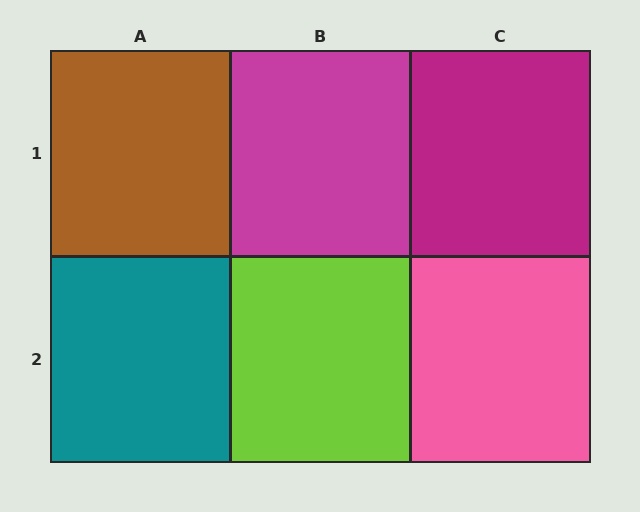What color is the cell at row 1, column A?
Brown.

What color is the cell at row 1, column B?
Magenta.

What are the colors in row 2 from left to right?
Teal, lime, pink.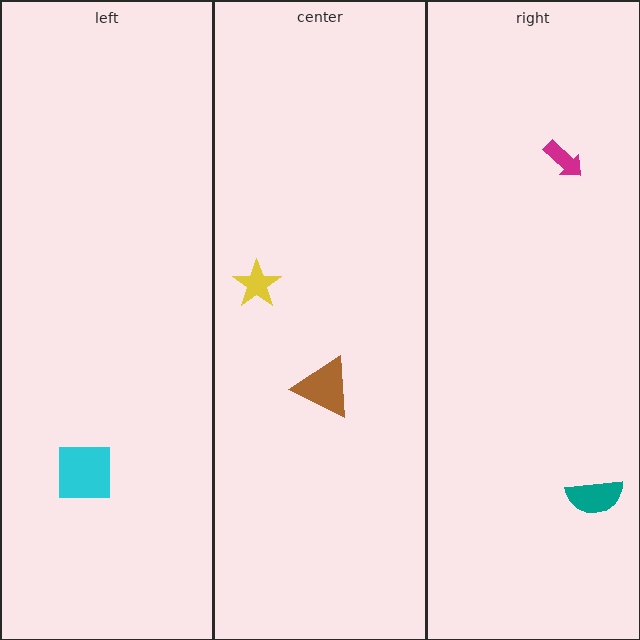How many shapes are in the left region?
1.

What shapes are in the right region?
The magenta arrow, the teal semicircle.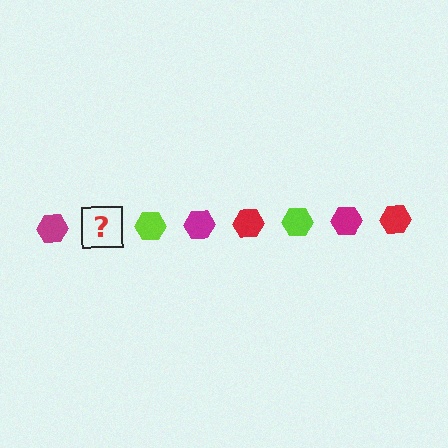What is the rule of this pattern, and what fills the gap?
The rule is that the pattern cycles through magenta, red, lime hexagons. The gap should be filled with a red hexagon.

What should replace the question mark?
The question mark should be replaced with a red hexagon.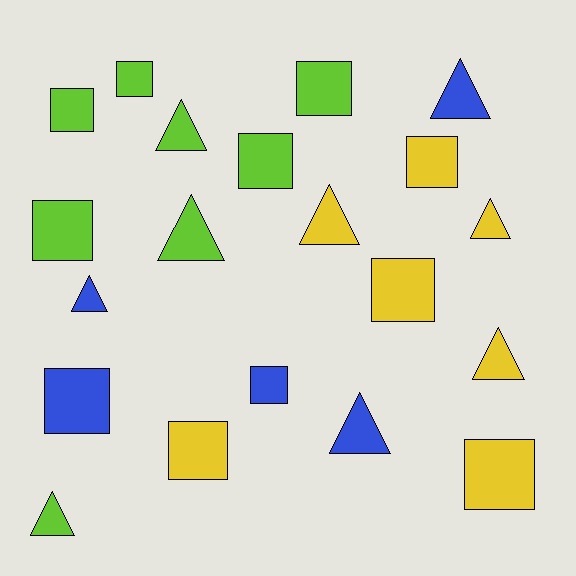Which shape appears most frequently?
Square, with 11 objects.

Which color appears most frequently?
Lime, with 8 objects.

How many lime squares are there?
There are 5 lime squares.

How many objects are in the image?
There are 20 objects.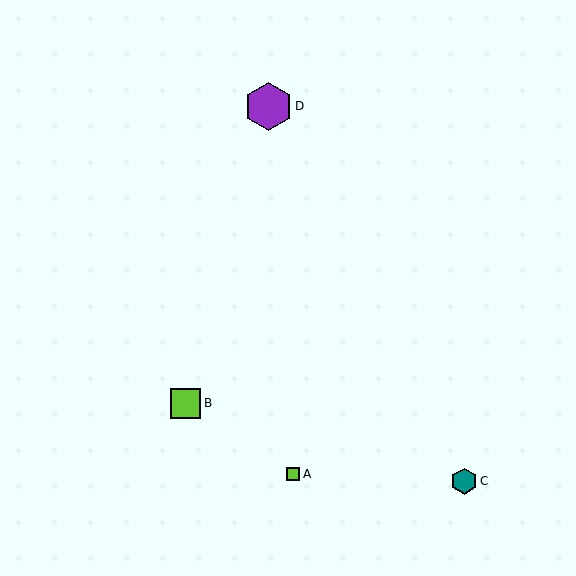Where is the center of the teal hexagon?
The center of the teal hexagon is at (464, 481).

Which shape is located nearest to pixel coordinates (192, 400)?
The lime square (labeled B) at (186, 403) is nearest to that location.